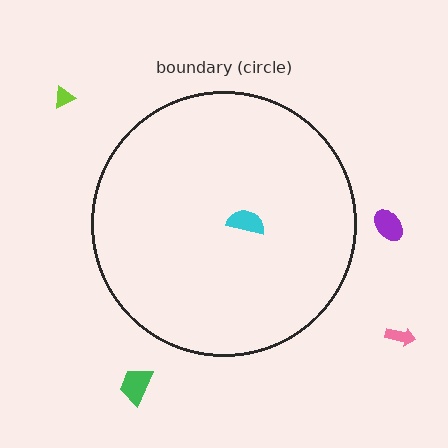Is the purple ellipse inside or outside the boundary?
Outside.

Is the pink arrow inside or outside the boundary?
Outside.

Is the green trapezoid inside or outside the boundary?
Outside.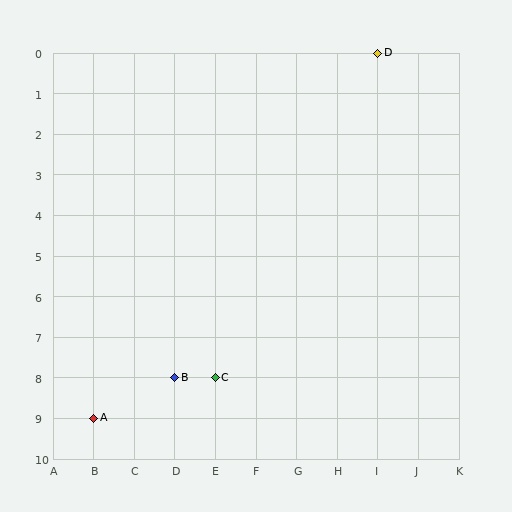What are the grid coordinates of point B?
Point B is at grid coordinates (D, 8).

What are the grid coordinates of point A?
Point A is at grid coordinates (B, 9).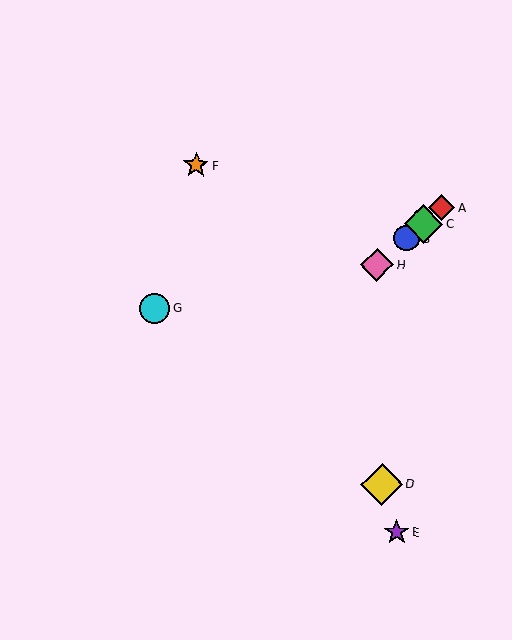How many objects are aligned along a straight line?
4 objects (A, B, C, H) are aligned along a straight line.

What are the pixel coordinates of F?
Object F is at (196, 165).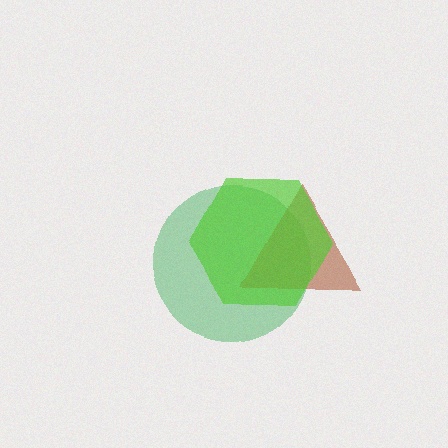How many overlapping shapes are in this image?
There are 3 overlapping shapes in the image.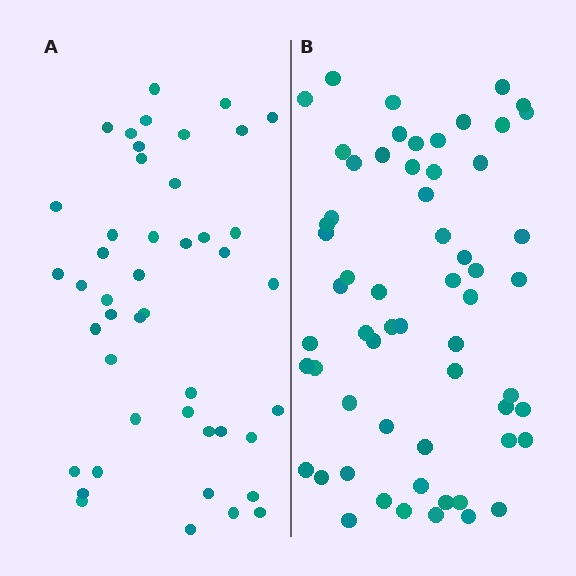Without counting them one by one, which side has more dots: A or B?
Region B (the right region) has more dots.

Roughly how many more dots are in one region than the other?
Region B has approximately 15 more dots than region A.